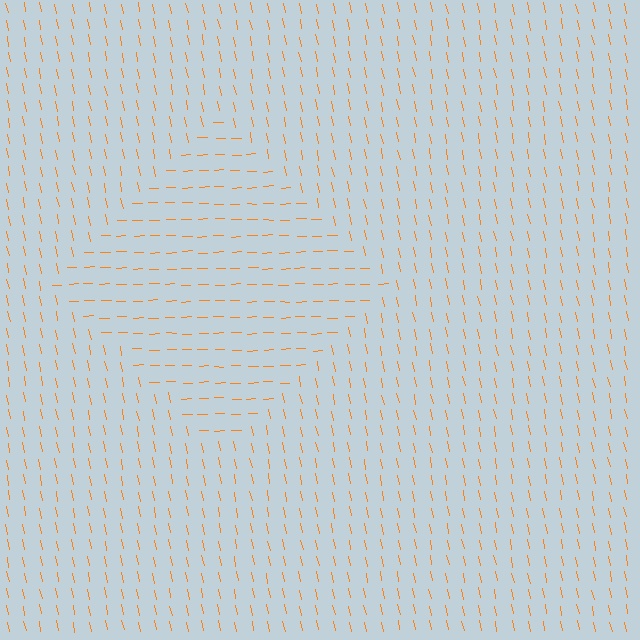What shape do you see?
I see a diamond.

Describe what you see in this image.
The image is filled with small orange line segments. A diamond region in the image has lines oriented differently from the surrounding lines, creating a visible texture boundary.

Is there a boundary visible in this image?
Yes, there is a texture boundary formed by a change in line orientation.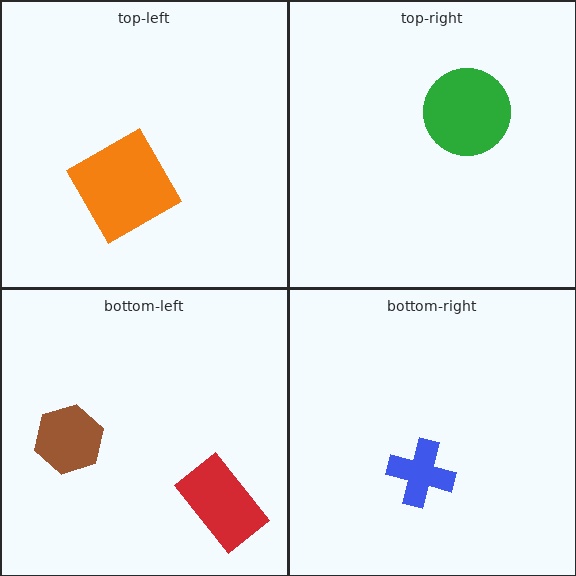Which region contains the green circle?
The top-right region.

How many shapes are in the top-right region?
1.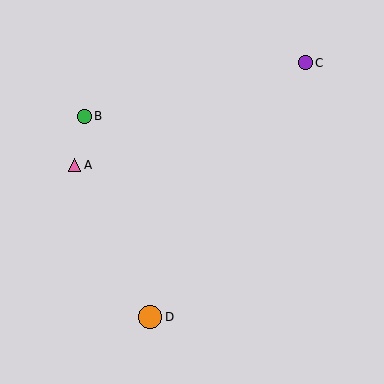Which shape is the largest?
The orange circle (labeled D) is the largest.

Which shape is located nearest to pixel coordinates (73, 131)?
The green circle (labeled B) at (84, 116) is nearest to that location.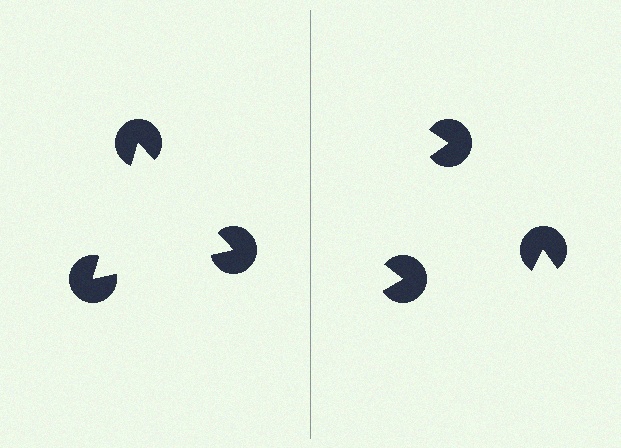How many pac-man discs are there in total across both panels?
6 — 3 on each side.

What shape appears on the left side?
An illusory triangle.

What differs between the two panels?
The pac-man discs are positioned identically on both sides; only the wedge orientations differ. On the left they align to a triangle; on the right they are misaligned.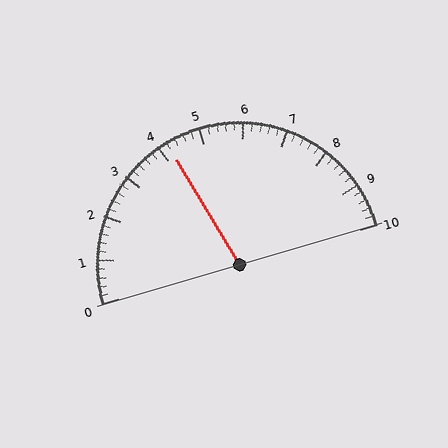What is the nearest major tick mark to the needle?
The nearest major tick mark is 4.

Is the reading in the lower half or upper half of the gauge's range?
The reading is in the lower half of the range (0 to 10).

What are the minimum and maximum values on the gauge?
The gauge ranges from 0 to 10.